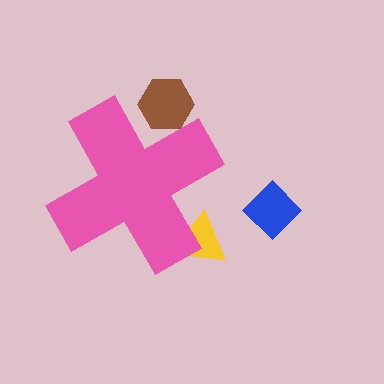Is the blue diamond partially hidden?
No, the blue diamond is fully visible.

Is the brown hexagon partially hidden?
Yes, the brown hexagon is partially hidden behind the pink cross.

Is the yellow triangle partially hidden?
Yes, the yellow triangle is partially hidden behind the pink cross.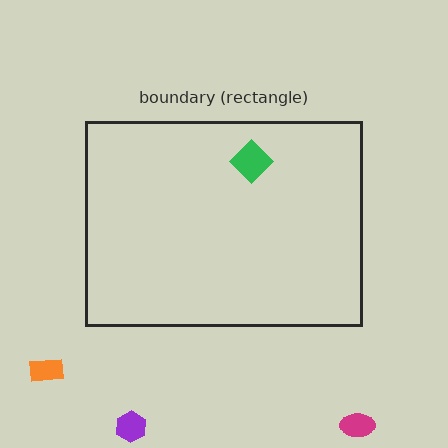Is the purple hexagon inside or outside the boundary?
Outside.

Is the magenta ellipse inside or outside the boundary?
Outside.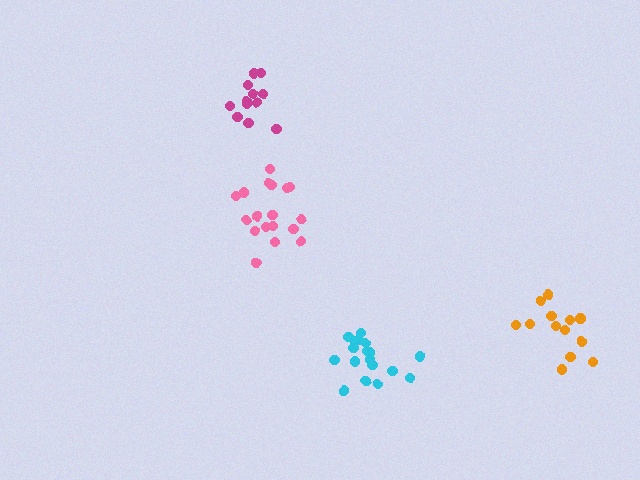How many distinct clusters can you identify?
There are 4 distinct clusters.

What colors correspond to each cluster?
The clusters are colored: pink, magenta, orange, cyan.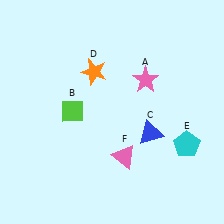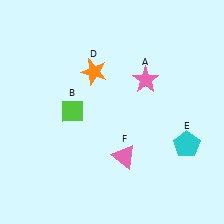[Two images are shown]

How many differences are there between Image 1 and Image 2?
There is 1 difference between the two images.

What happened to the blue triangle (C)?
The blue triangle (C) was removed in Image 2. It was in the bottom-right area of Image 1.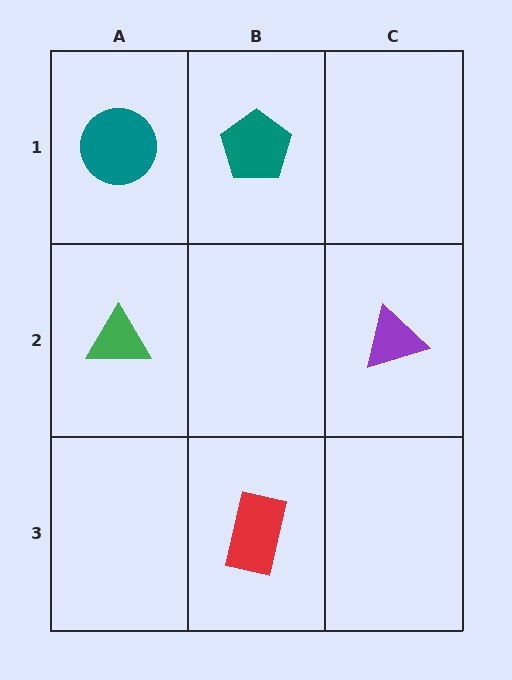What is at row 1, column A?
A teal circle.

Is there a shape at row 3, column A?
No, that cell is empty.